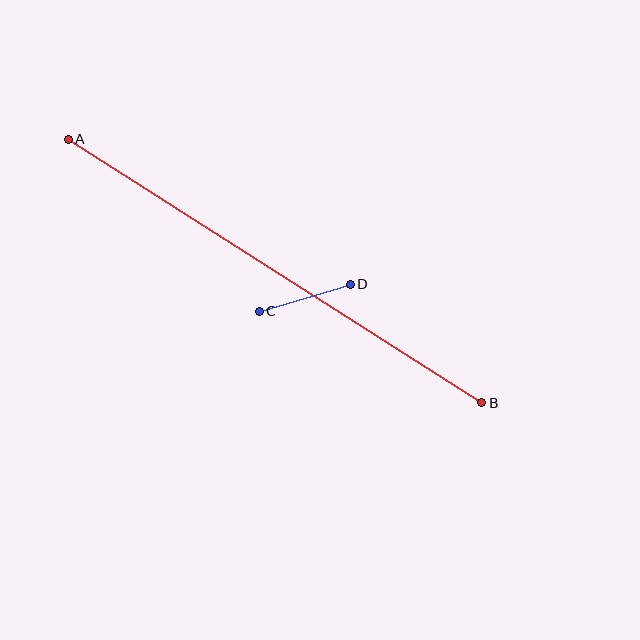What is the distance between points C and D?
The distance is approximately 95 pixels.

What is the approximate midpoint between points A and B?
The midpoint is at approximately (275, 271) pixels.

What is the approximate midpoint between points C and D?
The midpoint is at approximately (305, 298) pixels.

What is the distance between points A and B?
The distance is approximately 490 pixels.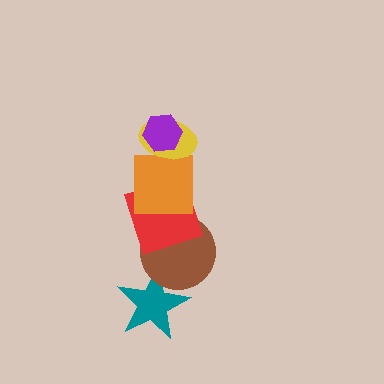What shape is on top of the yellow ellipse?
The purple hexagon is on top of the yellow ellipse.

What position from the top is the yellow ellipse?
The yellow ellipse is 2nd from the top.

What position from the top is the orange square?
The orange square is 3rd from the top.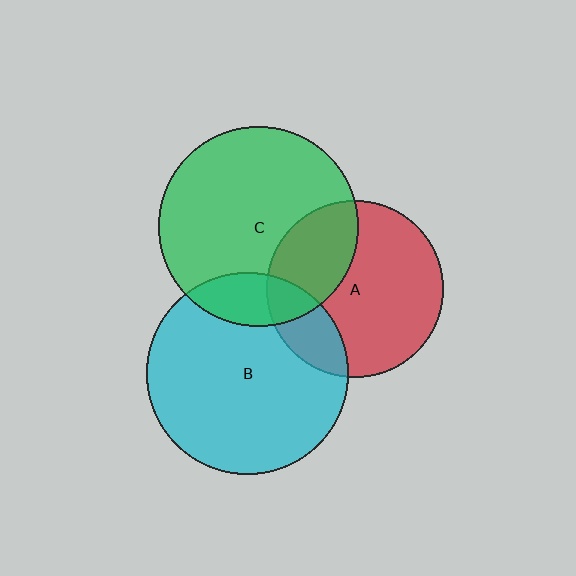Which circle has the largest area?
Circle B (cyan).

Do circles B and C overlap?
Yes.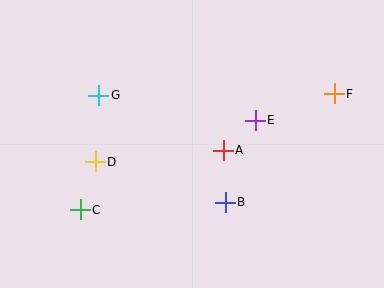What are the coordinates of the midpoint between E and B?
The midpoint between E and B is at (240, 161).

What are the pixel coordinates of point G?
Point G is at (99, 95).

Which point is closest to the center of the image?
Point A at (223, 150) is closest to the center.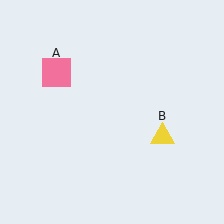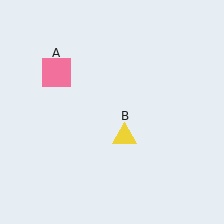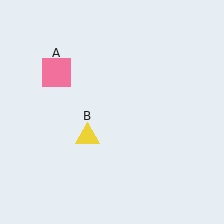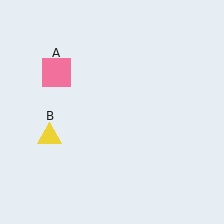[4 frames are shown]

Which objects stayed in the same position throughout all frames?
Pink square (object A) remained stationary.